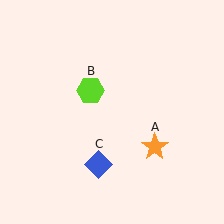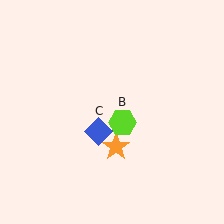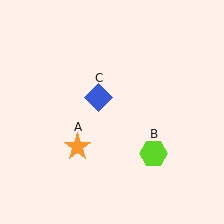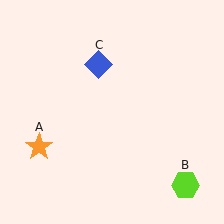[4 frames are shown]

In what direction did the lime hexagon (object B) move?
The lime hexagon (object B) moved down and to the right.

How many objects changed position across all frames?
3 objects changed position: orange star (object A), lime hexagon (object B), blue diamond (object C).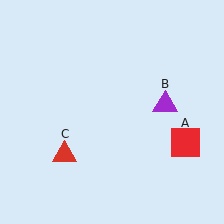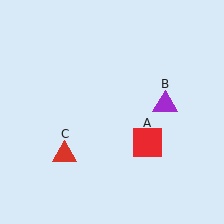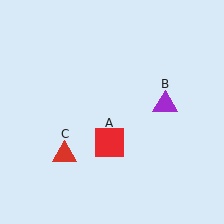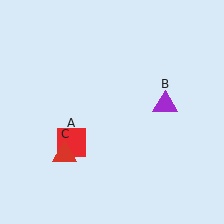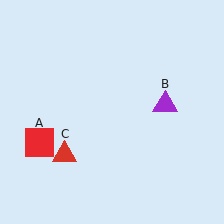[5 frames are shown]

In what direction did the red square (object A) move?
The red square (object A) moved left.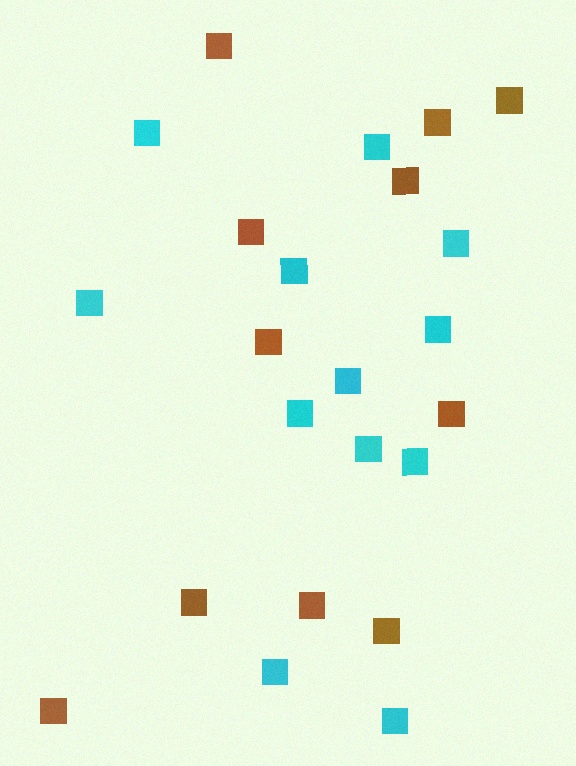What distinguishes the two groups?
There are 2 groups: one group of brown squares (11) and one group of cyan squares (12).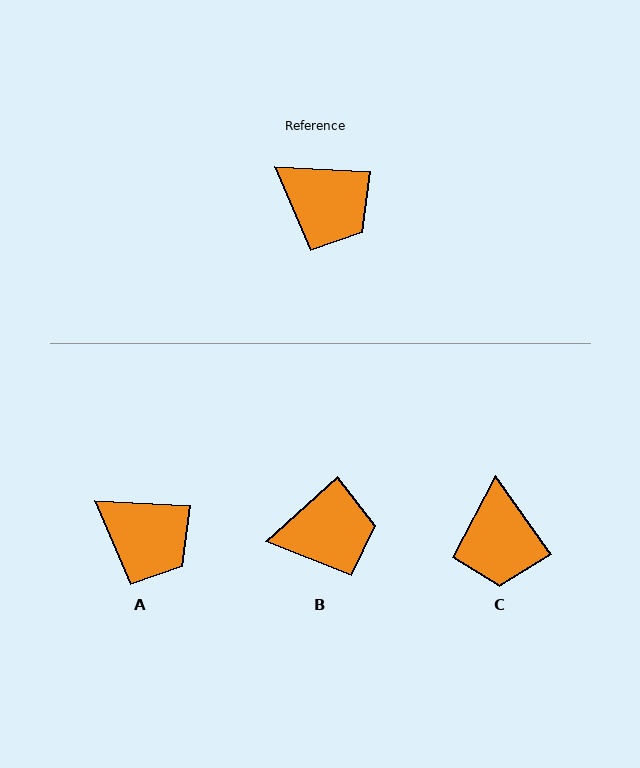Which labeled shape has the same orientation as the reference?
A.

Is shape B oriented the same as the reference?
No, it is off by about 45 degrees.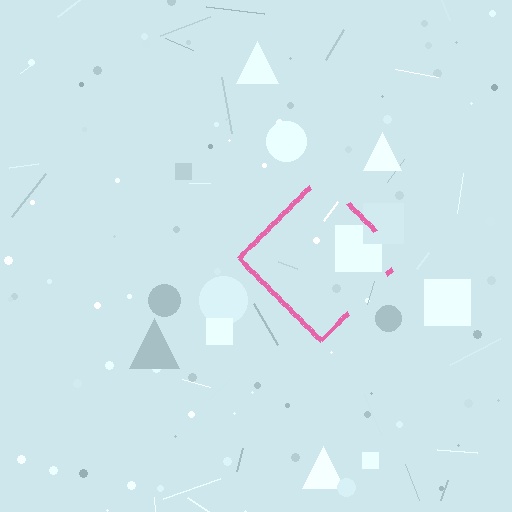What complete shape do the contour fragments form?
The contour fragments form a diamond.